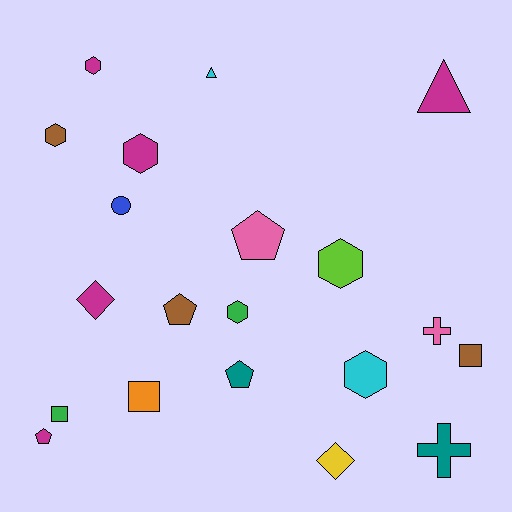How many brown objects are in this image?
There are 3 brown objects.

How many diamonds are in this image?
There are 2 diamonds.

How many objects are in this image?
There are 20 objects.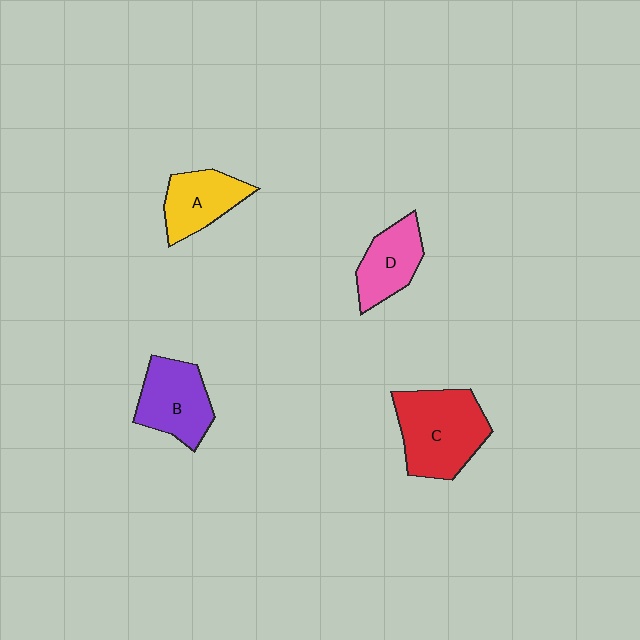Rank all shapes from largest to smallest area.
From largest to smallest: C (red), B (purple), A (yellow), D (pink).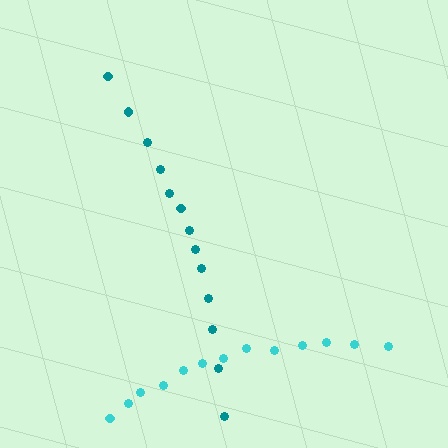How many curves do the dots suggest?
There are 2 distinct paths.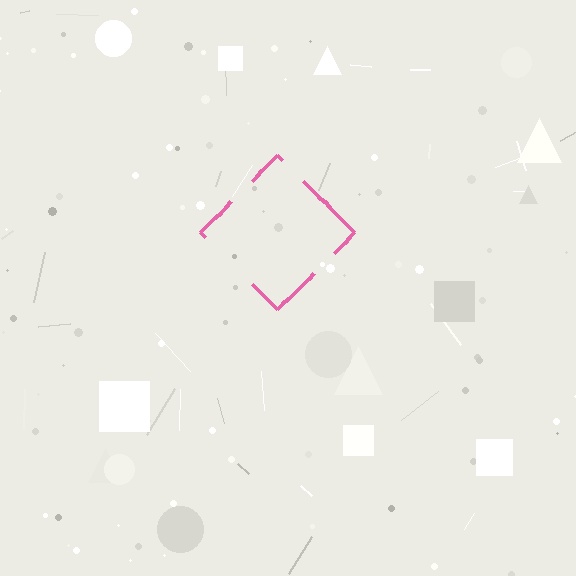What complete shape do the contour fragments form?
The contour fragments form a diamond.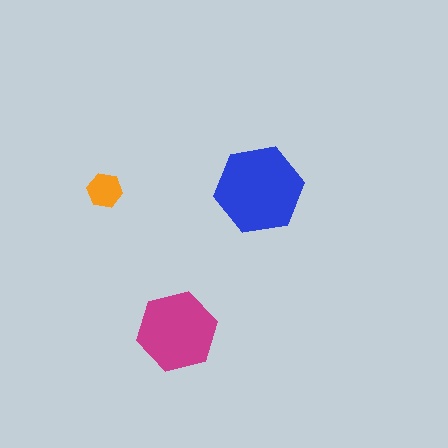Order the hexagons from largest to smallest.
the blue one, the magenta one, the orange one.